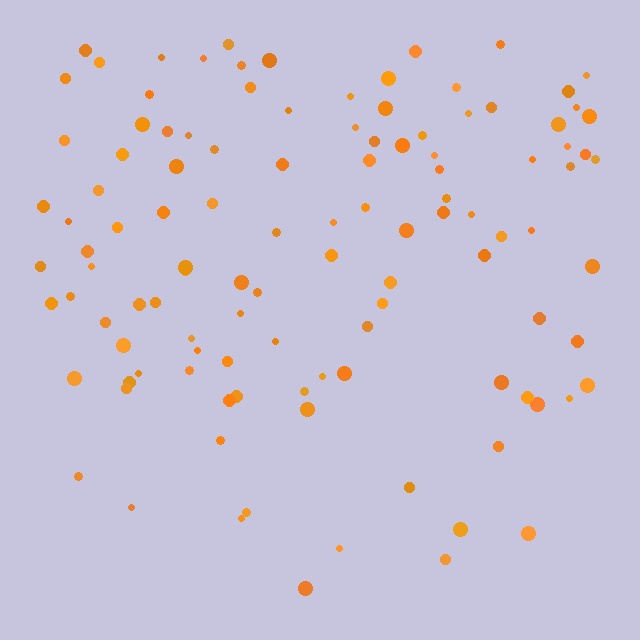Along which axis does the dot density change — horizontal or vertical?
Vertical.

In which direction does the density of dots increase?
From bottom to top, with the top side densest.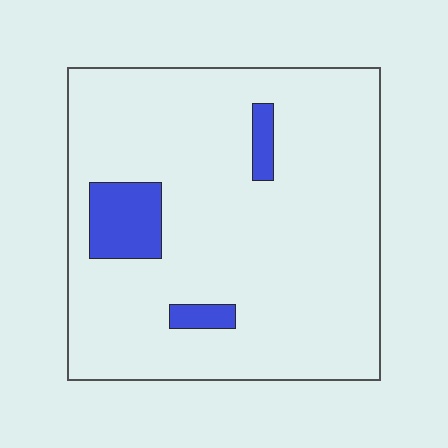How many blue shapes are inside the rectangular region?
3.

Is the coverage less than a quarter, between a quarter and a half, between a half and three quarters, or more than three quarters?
Less than a quarter.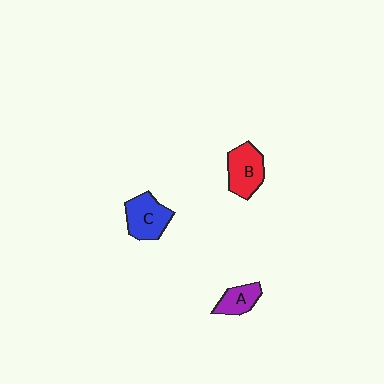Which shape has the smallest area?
Shape A (purple).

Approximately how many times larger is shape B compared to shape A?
Approximately 1.5 times.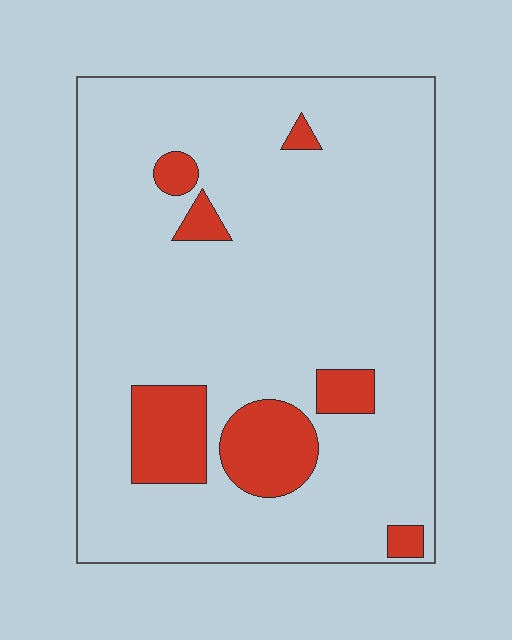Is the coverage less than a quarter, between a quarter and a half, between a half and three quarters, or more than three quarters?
Less than a quarter.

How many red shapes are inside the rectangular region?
7.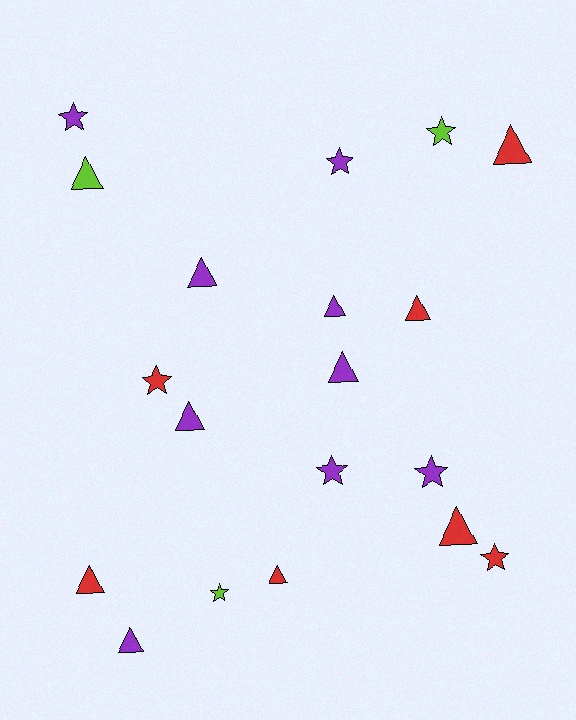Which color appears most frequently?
Purple, with 9 objects.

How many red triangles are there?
There are 5 red triangles.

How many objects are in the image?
There are 19 objects.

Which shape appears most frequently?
Triangle, with 11 objects.